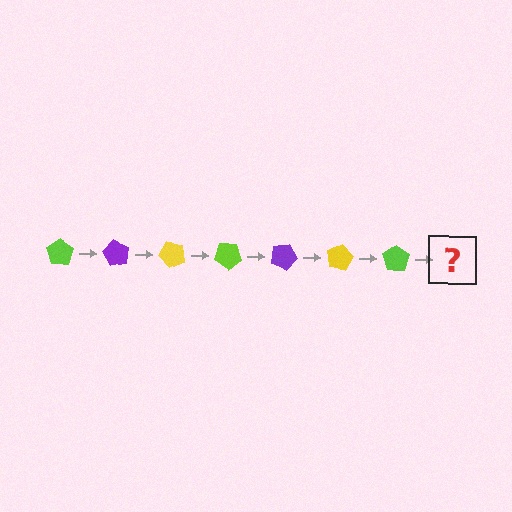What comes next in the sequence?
The next element should be a purple pentagon, rotated 420 degrees from the start.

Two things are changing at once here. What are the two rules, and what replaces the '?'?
The two rules are that it rotates 60 degrees each step and the color cycles through lime, purple, and yellow. The '?' should be a purple pentagon, rotated 420 degrees from the start.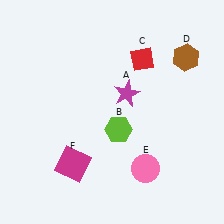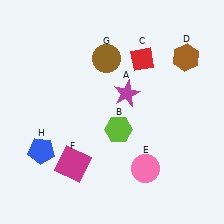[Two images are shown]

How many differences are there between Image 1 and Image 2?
There are 2 differences between the two images.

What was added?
A brown circle (G), a blue pentagon (H) were added in Image 2.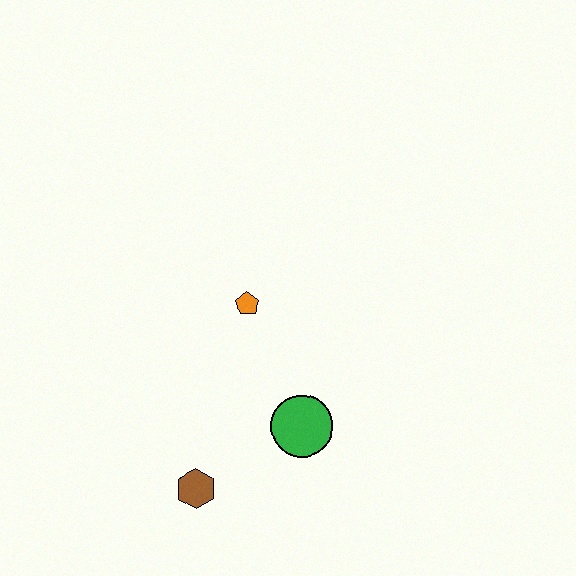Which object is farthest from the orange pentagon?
The brown hexagon is farthest from the orange pentagon.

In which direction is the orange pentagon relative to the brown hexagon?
The orange pentagon is above the brown hexagon.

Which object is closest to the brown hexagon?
The green circle is closest to the brown hexagon.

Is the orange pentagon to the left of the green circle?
Yes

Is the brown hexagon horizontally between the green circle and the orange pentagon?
No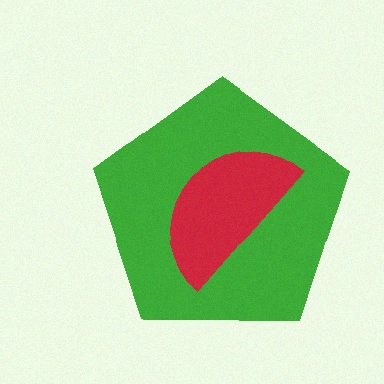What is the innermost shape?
The red semicircle.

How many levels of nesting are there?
2.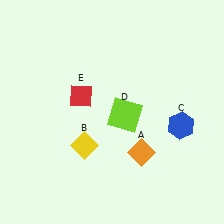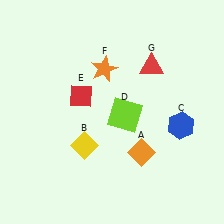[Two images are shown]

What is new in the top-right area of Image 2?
A red triangle (G) was added in the top-right area of Image 2.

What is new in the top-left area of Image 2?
An orange star (F) was added in the top-left area of Image 2.